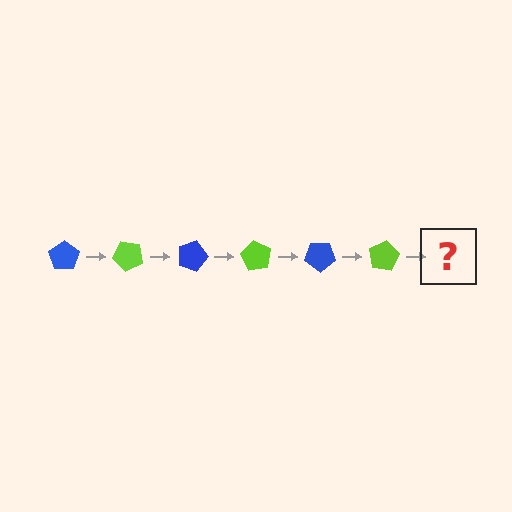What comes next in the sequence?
The next element should be a blue pentagon, rotated 270 degrees from the start.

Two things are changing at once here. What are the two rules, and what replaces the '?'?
The two rules are that it rotates 45 degrees each step and the color cycles through blue and lime. The '?' should be a blue pentagon, rotated 270 degrees from the start.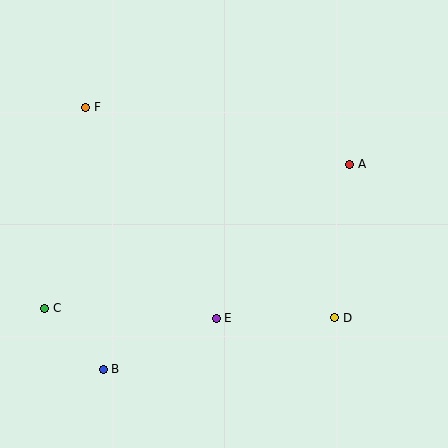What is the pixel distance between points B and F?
The distance between B and F is 263 pixels.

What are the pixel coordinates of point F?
Point F is at (86, 107).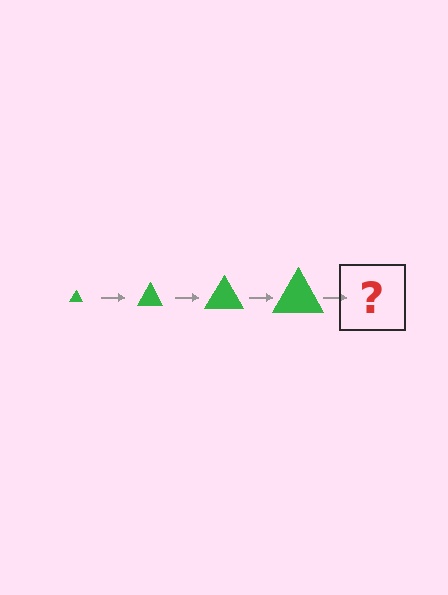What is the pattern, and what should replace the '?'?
The pattern is that the triangle gets progressively larger each step. The '?' should be a green triangle, larger than the previous one.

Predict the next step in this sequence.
The next step is a green triangle, larger than the previous one.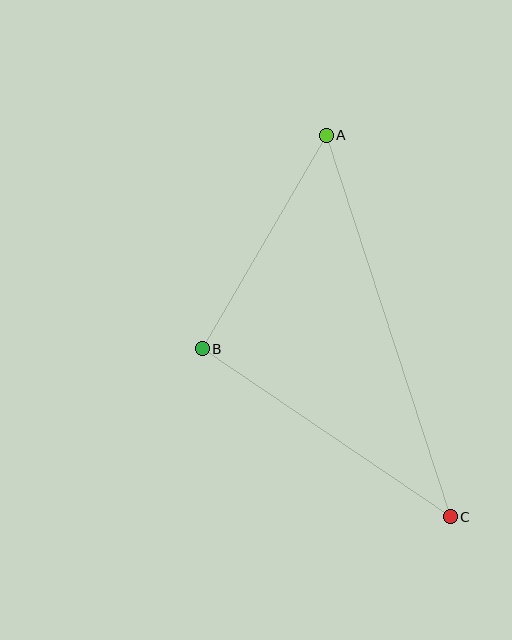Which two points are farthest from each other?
Points A and C are farthest from each other.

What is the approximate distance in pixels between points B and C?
The distance between B and C is approximately 299 pixels.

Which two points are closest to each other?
Points A and B are closest to each other.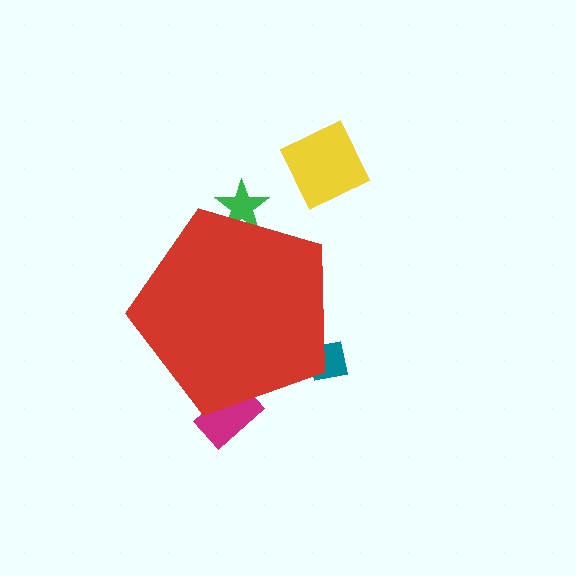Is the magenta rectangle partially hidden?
Yes, the magenta rectangle is partially hidden behind the red pentagon.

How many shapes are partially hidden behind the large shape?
3 shapes are partially hidden.